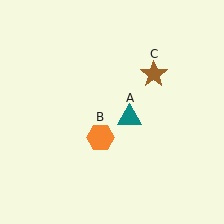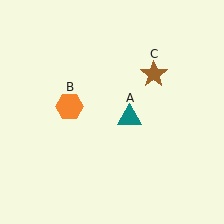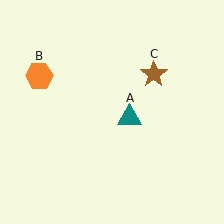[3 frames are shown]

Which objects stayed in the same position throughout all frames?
Teal triangle (object A) and brown star (object C) remained stationary.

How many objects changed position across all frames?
1 object changed position: orange hexagon (object B).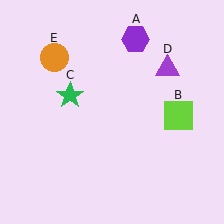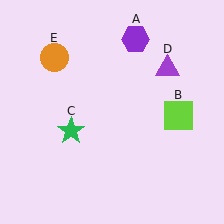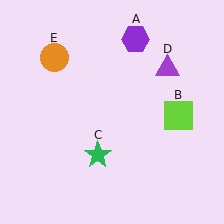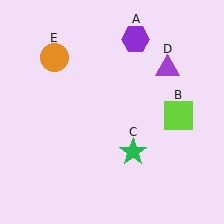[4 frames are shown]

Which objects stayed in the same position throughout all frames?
Purple hexagon (object A) and lime square (object B) and purple triangle (object D) and orange circle (object E) remained stationary.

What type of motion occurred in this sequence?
The green star (object C) rotated counterclockwise around the center of the scene.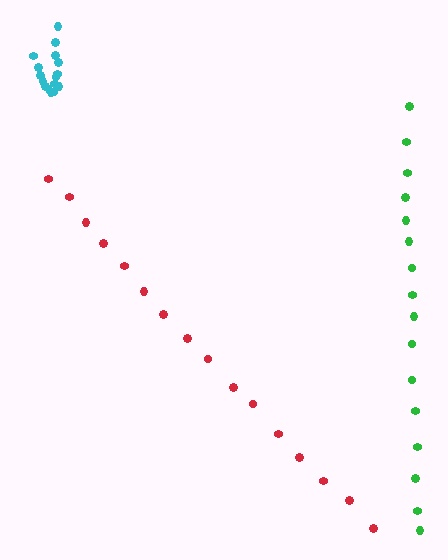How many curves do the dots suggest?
There are 3 distinct paths.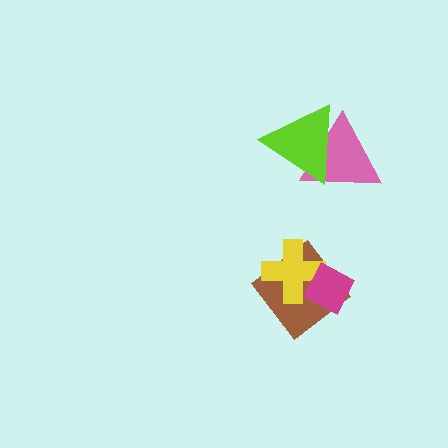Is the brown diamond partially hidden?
Yes, it is partially covered by another shape.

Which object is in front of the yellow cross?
The magenta diamond is in front of the yellow cross.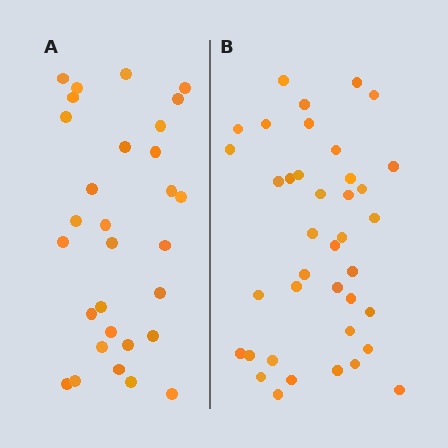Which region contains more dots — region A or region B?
Region B (the right region) has more dots.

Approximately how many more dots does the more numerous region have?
Region B has roughly 8 or so more dots than region A.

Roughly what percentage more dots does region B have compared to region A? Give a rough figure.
About 30% more.